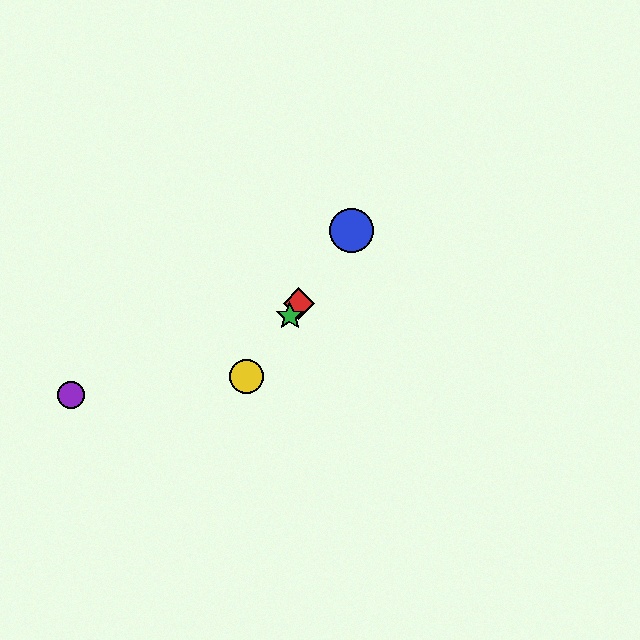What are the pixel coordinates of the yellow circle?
The yellow circle is at (246, 377).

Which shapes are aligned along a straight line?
The red diamond, the blue circle, the green star, the yellow circle are aligned along a straight line.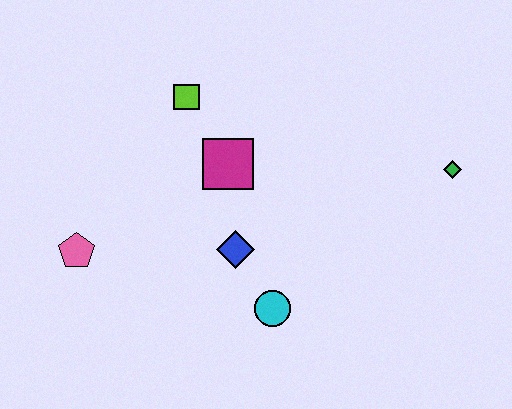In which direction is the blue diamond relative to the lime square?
The blue diamond is below the lime square.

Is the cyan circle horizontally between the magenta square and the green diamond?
Yes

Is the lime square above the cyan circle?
Yes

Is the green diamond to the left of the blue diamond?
No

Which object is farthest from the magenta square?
The green diamond is farthest from the magenta square.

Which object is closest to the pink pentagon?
The blue diamond is closest to the pink pentagon.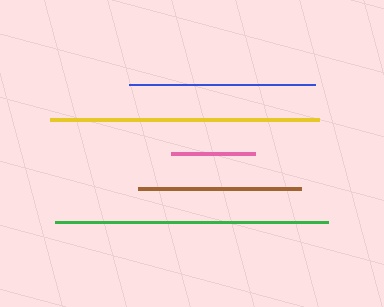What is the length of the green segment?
The green segment is approximately 274 pixels long.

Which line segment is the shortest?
The pink line is the shortest at approximately 84 pixels.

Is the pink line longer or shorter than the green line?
The green line is longer than the pink line.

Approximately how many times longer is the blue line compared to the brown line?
The blue line is approximately 1.1 times the length of the brown line.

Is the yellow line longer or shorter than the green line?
The green line is longer than the yellow line.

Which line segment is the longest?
The green line is the longest at approximately 274 pixels.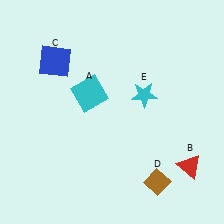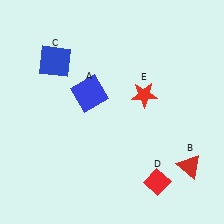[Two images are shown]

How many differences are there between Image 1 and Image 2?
There are 3 differences between the two images.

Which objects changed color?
A changed from cyan to blue. D changed from brown to red. E changed from cyan to red.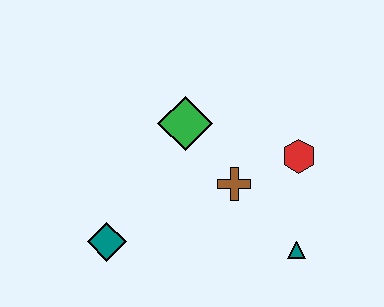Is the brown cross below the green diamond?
Yes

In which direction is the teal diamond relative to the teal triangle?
The teal diamond is to the left of the teal triangle.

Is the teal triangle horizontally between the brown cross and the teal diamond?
No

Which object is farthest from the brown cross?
The teal diamond is farthest from the brown cross.